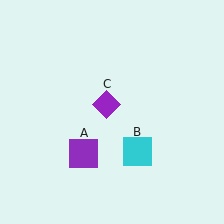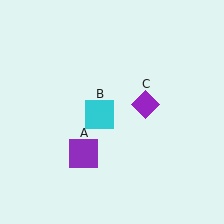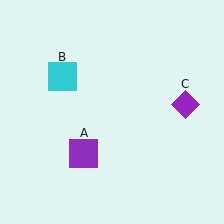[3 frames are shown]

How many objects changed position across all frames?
2 objects changed position: cyan square (object B), purple diamond (object C).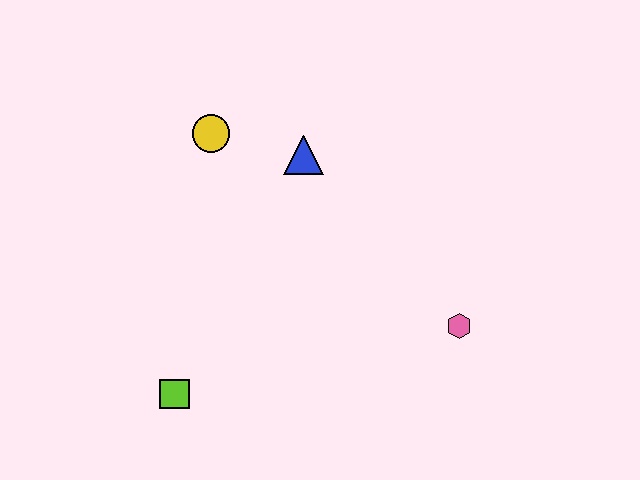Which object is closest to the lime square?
The yellow circle is closest to the lime square.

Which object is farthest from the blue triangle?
The lime square is farthest from the blue triangle.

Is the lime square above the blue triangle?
No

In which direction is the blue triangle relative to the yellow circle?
The blue triangle is to the right of the yellow circle.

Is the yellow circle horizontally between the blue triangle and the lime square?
Yes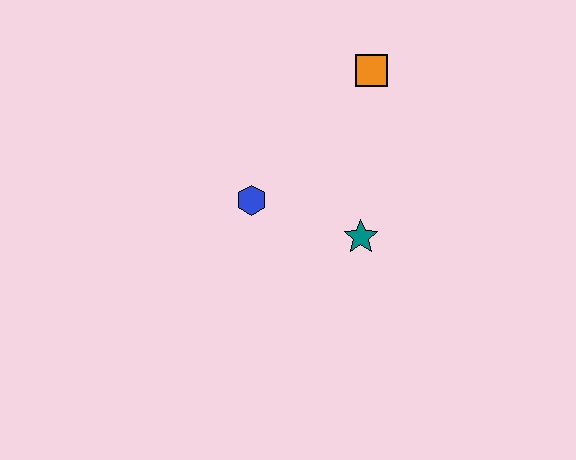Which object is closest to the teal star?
The blue hexagon is closest to the teal star.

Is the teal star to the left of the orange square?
Yes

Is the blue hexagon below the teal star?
No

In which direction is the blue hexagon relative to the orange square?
The blue hexagon is below the orange square.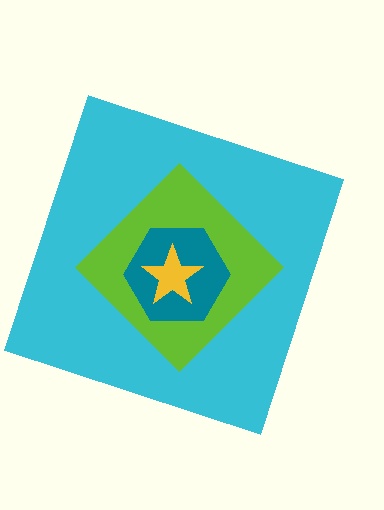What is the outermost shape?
The cyan square.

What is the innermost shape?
The yellow star.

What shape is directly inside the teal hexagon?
The yellow star.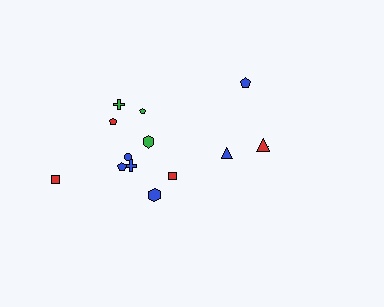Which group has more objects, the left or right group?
The left group.